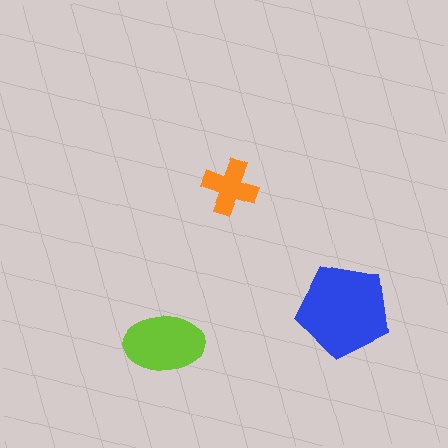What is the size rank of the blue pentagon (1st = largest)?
1st.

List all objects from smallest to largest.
The orange cross, the lime ellipse, the blue pentagon.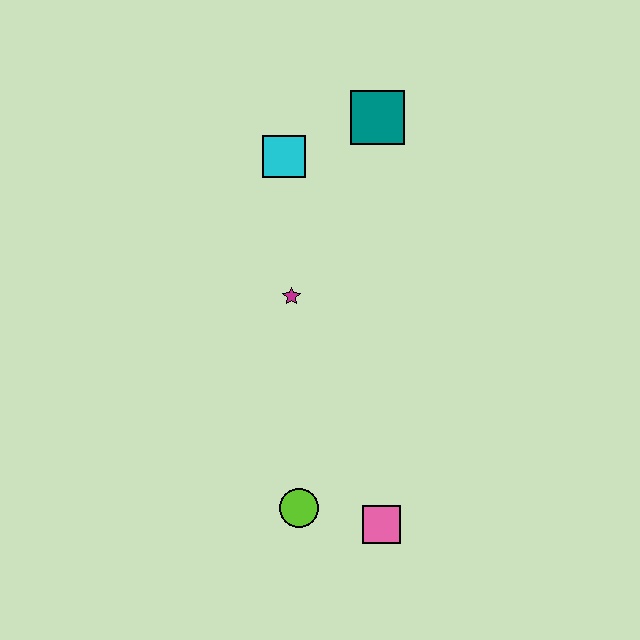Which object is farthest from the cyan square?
The pink square is farthest from the cyan square.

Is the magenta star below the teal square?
Yes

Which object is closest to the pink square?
The lime circle is closest to the pink square.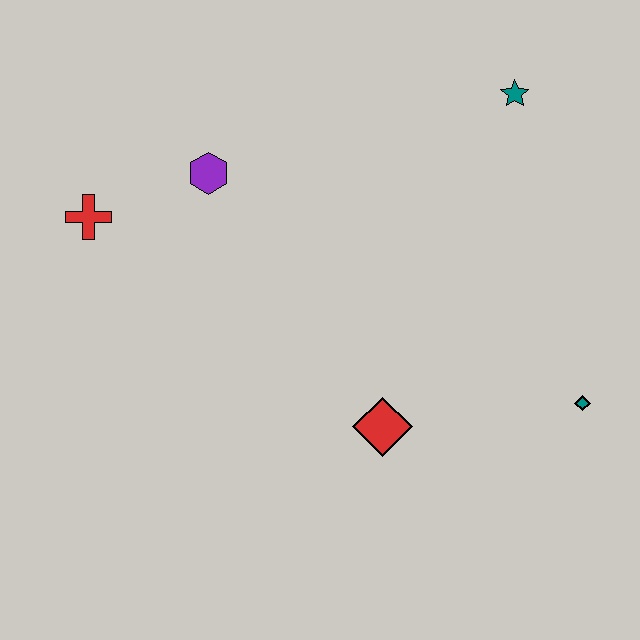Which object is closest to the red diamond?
The teal diamond is closest to the red diamond.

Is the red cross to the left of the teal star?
Yes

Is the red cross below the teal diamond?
No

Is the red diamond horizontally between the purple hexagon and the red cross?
No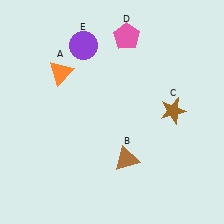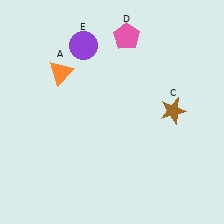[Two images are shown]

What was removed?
The brown triangle (B) was removed in Image 2.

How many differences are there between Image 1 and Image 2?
There is 1 difference between the two images.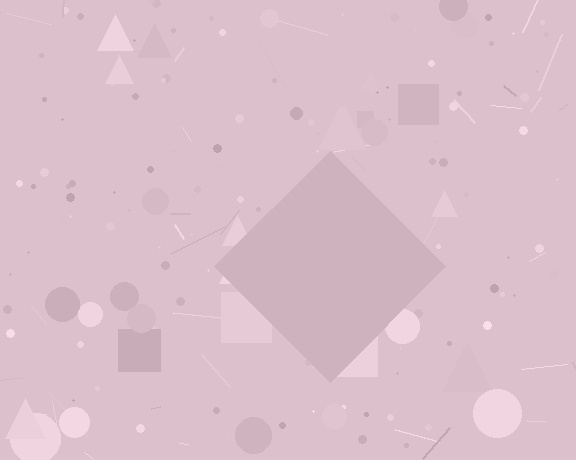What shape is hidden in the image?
A diamond is hidden in the image.